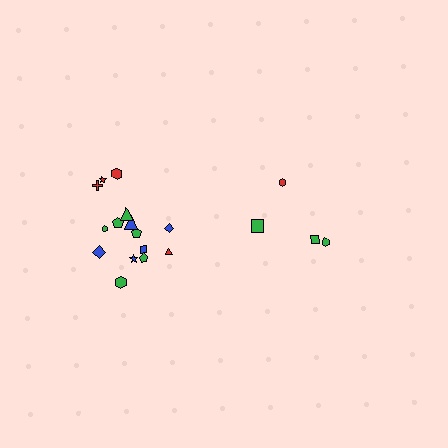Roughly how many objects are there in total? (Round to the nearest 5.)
Roughly 20 objects in total.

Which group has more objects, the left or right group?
The left group.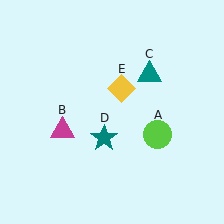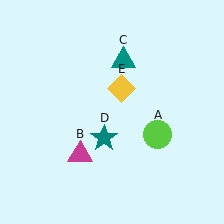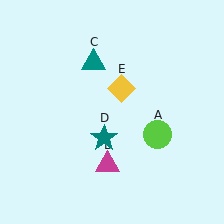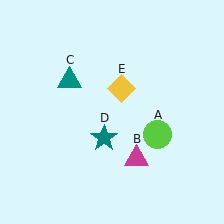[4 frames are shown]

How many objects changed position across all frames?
2 objects changed position: magenta triangle (object B), teal triangle (object C).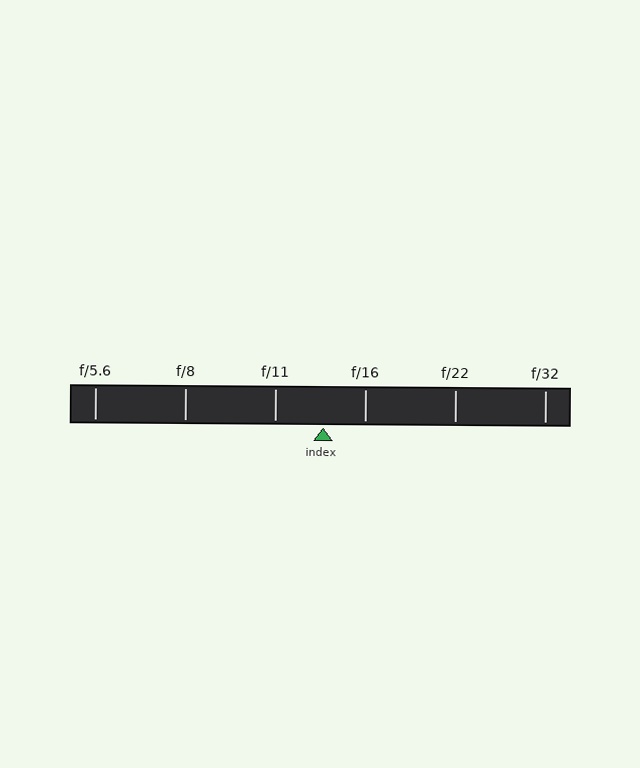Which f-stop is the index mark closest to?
The index mark is closest to f/16.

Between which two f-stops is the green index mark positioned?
The index mark is between f/11 and f/16.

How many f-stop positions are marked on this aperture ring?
There are 6 f-stop positions marked.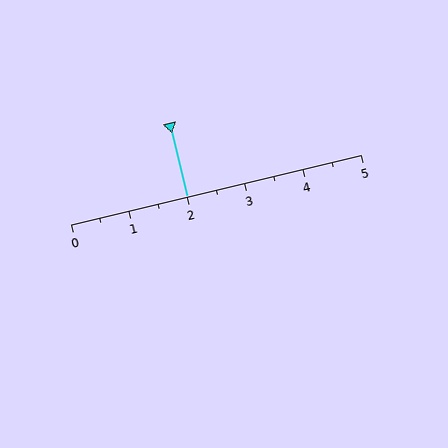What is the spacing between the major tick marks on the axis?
The major ticks are spaced 1 apart.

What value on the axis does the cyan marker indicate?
The marker indicates approximately 2.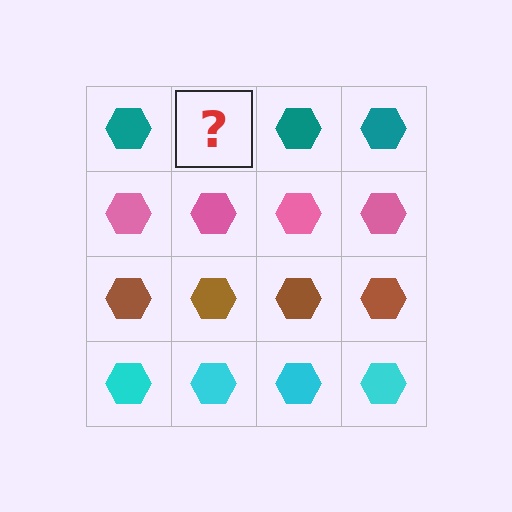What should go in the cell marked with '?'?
The missing cell should contain a teal hexagon.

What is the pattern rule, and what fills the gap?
The rule is that each row has a consistent color. The gap should be filled with a teal hexagon.